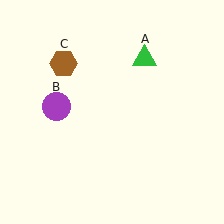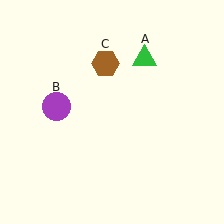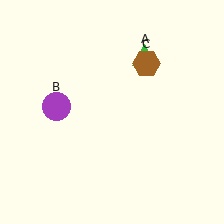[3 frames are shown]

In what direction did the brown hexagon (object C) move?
The brown hexagon (object C) moved right.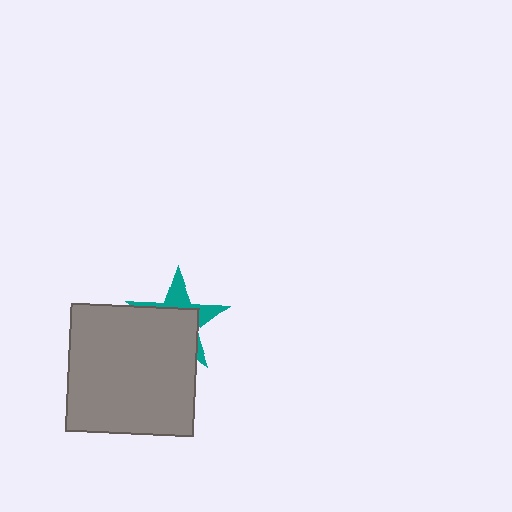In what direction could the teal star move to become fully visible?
The teal star could move up. That would shift it out from behind the gray square entirely.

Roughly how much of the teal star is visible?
A small part of it is visible (roughly 37%).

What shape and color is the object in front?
The object in front is a gray square.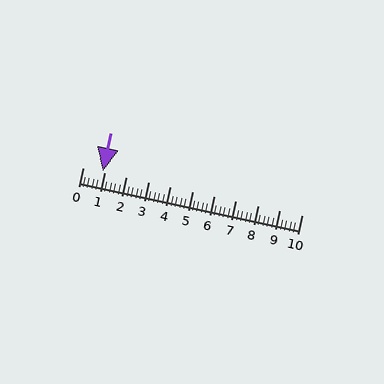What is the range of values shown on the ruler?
The ruler shows values from 0 to 10.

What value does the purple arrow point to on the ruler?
The purple arrow points to approximately 0.9.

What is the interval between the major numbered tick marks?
The major tick marks are spaced 1 units apart.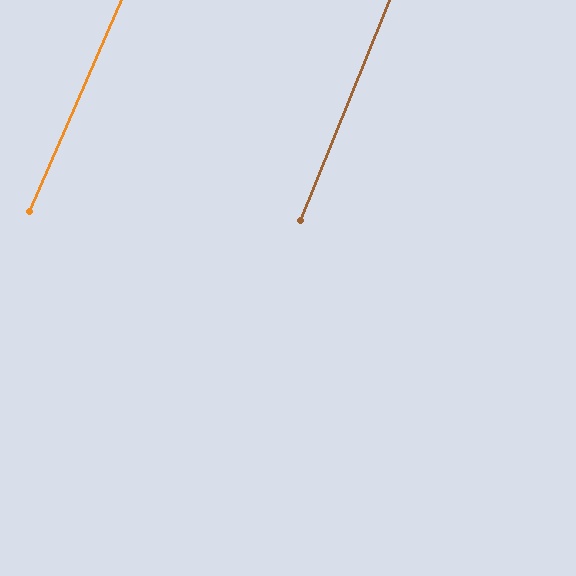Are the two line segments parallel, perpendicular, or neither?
Parallel — their directions differ by only 1.5°.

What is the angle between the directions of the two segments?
Approximately 2 degrees.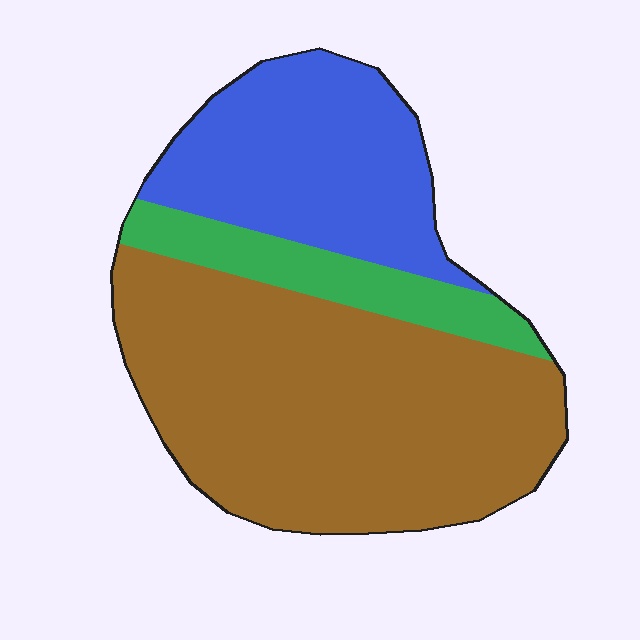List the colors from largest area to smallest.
From largest to smallest: brown, blue, green.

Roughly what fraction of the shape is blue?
Blue covers around 30% of the shape.